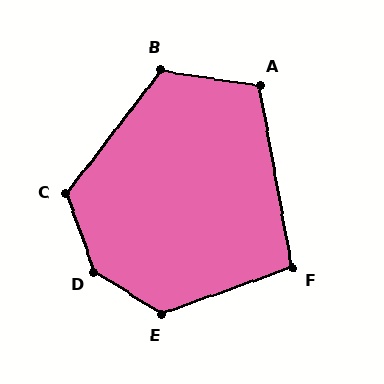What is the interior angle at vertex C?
Approximately 123 degrees (obtuse).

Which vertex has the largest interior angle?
D, at approximately 142 degrees.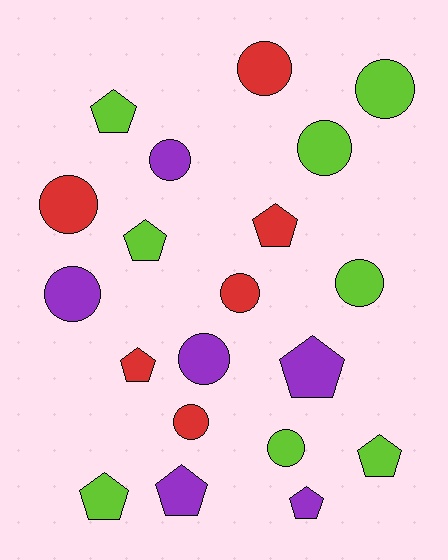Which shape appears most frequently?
Circle, with 11 objects.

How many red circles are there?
There are 4 red circles.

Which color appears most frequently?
Lime, with 8 objects.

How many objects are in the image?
There are 20 objects.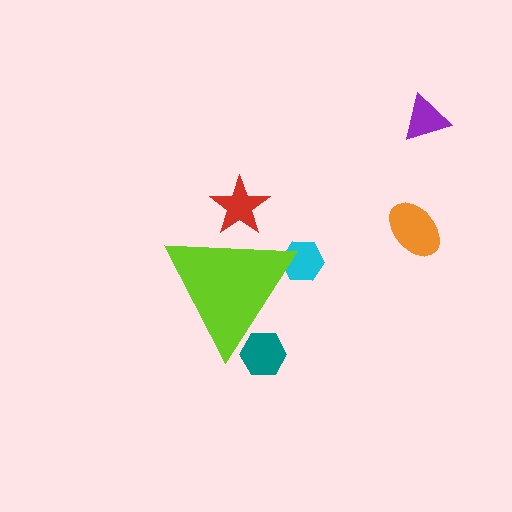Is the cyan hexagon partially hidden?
Yes, the cyan hexagon is partially hidden behind the lime triangle.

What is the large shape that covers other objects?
A lime triangle.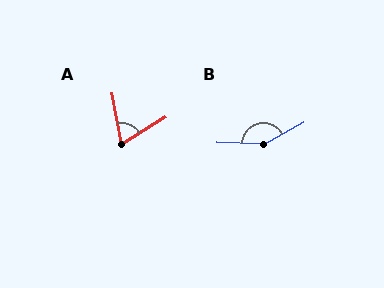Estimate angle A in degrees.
Approximately 69 degrees.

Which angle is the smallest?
A, at approximately 69 degrees.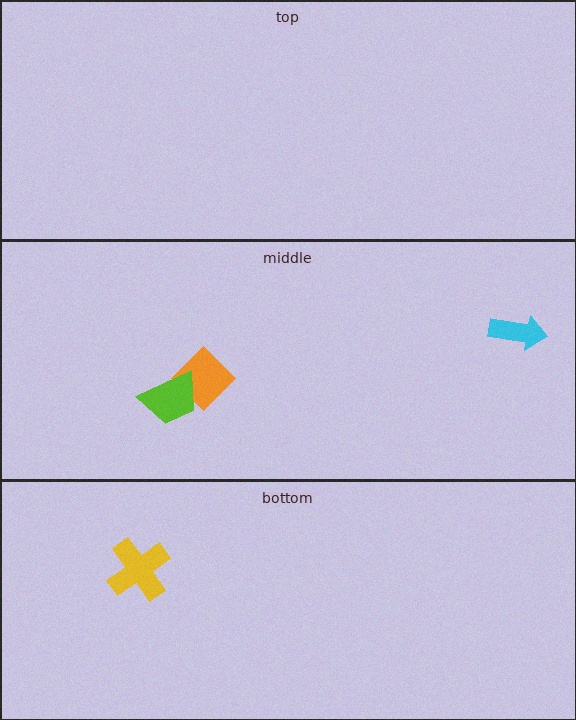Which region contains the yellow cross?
The bottom region.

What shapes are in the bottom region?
The yellow cross.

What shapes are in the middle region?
The orange diamond, the lime trapezoid, the cyan arrow.